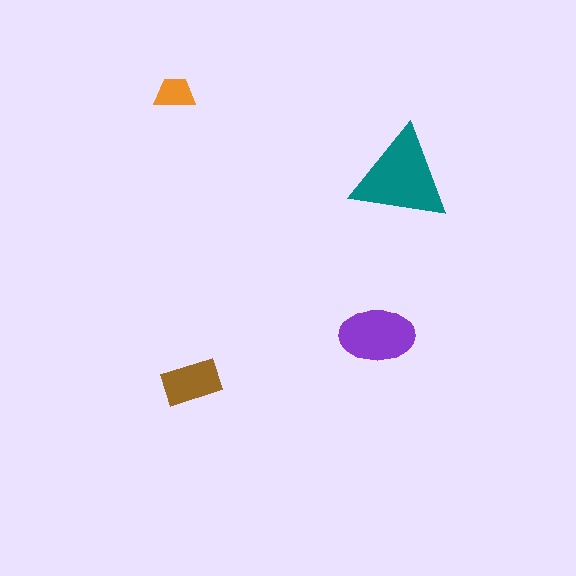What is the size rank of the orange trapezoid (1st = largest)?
4th.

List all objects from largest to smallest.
The teal triangle, the purple ellipse, the brown rectangle, the orange trapezoid.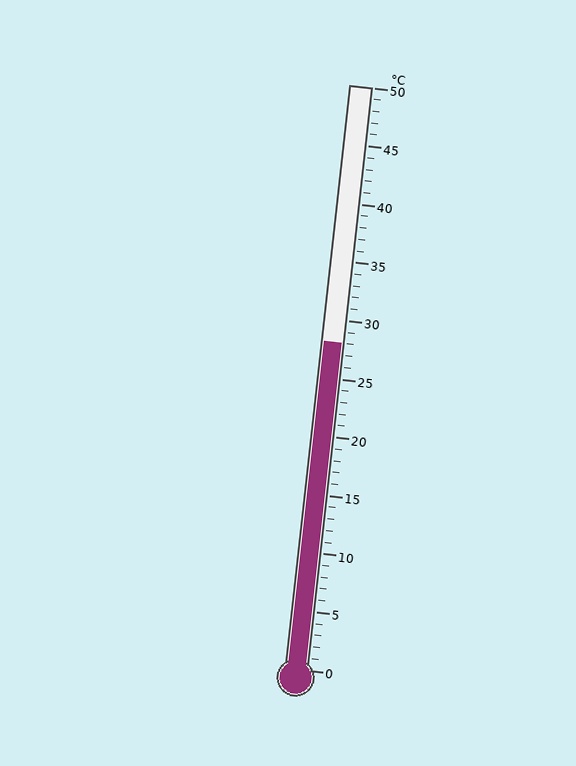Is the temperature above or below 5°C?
The temperature is above 5°C.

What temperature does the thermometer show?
The thermometer shows approximately 28°C.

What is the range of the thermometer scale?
The thermometer scale ranges from 0°C to 50°C.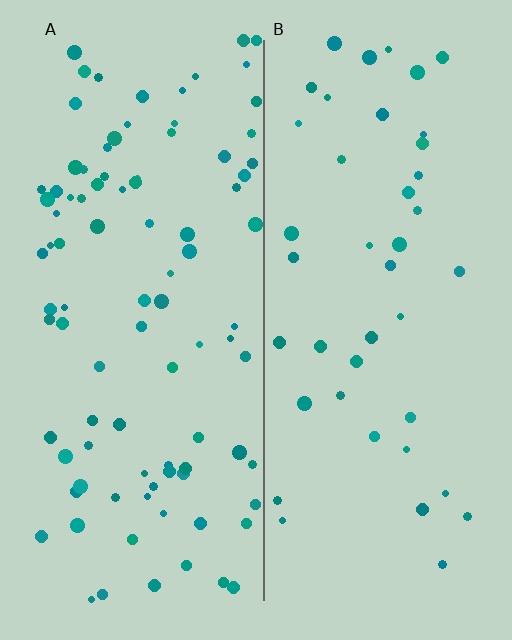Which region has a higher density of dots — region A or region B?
A (the left).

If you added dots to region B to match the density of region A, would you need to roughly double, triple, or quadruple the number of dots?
Approximately double.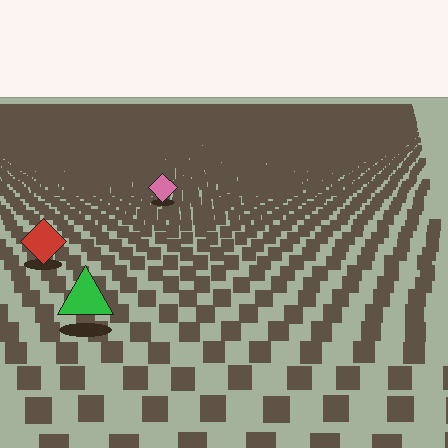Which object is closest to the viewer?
The green triangle is closest. The texture marks near it are larger and more spread out.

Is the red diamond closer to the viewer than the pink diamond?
Yes. The red diamond is closer — you can tell from the texture gradient: the ground texture is coarser near it.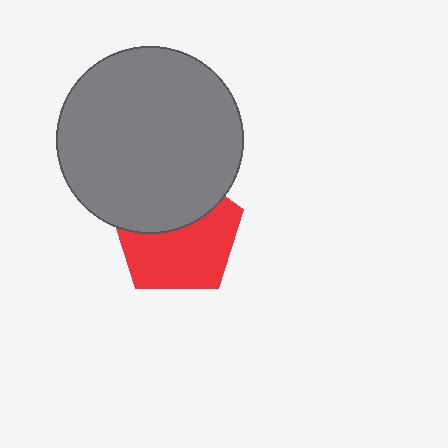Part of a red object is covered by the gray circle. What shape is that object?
It is a pentagon.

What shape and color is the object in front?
The object in front is a gray circle.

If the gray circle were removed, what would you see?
You would see the complete red pentagon.